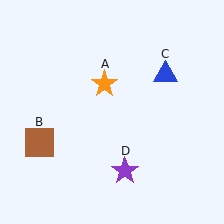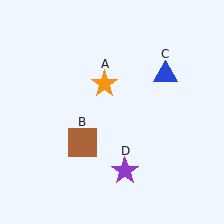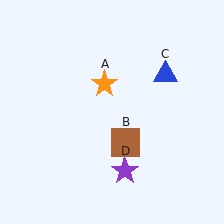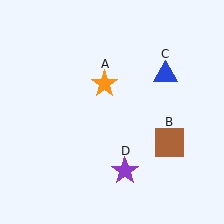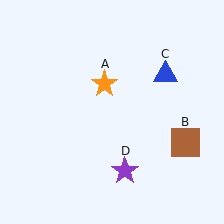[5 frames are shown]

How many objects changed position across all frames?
1 object changed position: brown square (object B).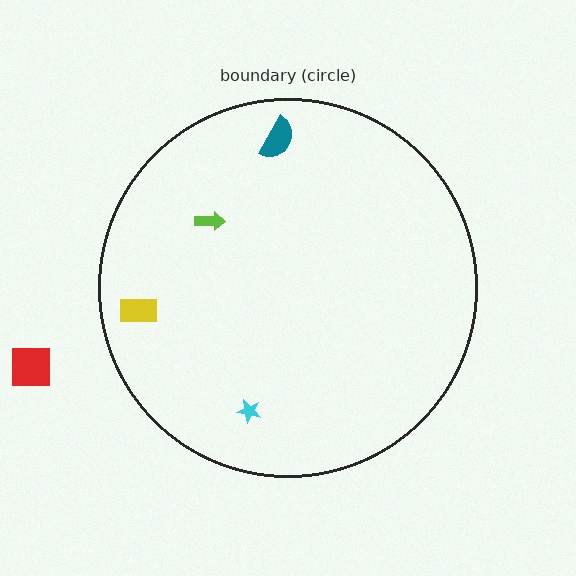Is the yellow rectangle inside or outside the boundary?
Inside.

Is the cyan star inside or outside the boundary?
Inside.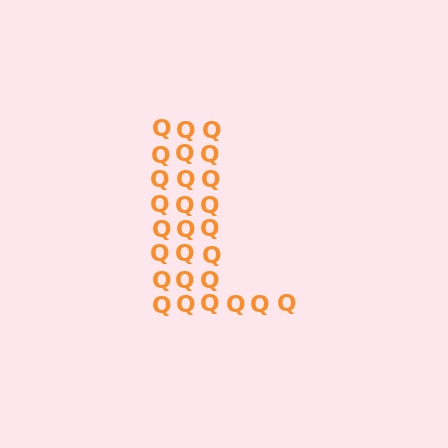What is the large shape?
The large shape is the letter L.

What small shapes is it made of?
It is made of small letter Q's.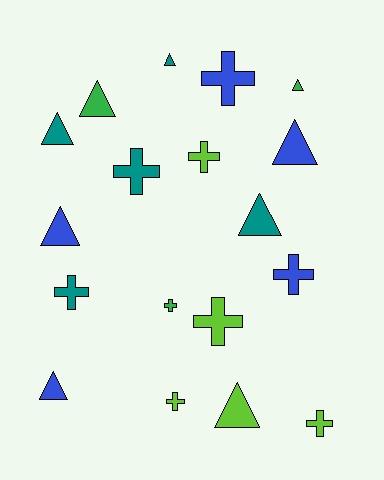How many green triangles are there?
There are 2 green triangles.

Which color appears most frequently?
Blue, with 5 objects.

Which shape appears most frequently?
Triangle, with 9 objects.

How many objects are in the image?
There are 18 objects.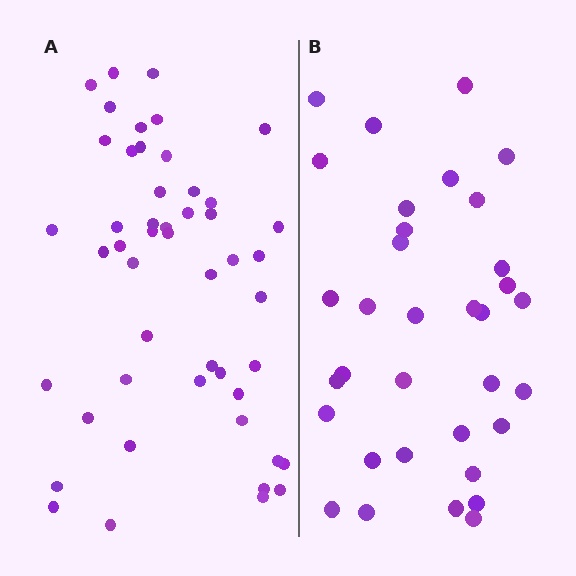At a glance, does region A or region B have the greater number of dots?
Region A (the left region) has more dots.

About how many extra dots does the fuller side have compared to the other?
Region A has approximately 15 more dots than region B.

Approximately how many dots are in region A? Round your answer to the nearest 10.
About 50 dots. (The exact count is 49, which rounds to 50.)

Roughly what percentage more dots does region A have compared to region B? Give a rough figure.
About 45% more.